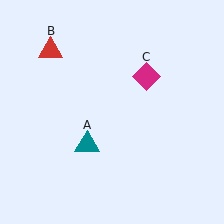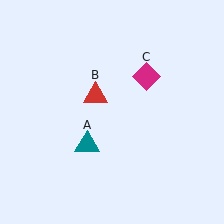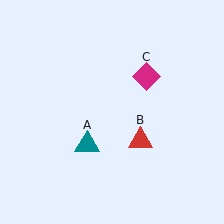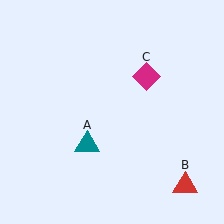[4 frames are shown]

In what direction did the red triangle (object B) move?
The red triangle (object B) moved down and to the right.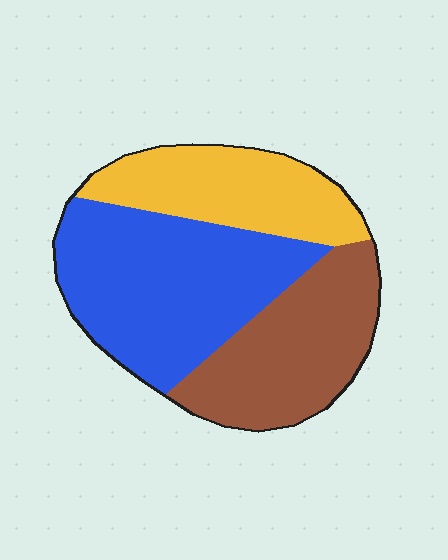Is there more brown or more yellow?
Brown.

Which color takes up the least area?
Yellow, at roughly 25%.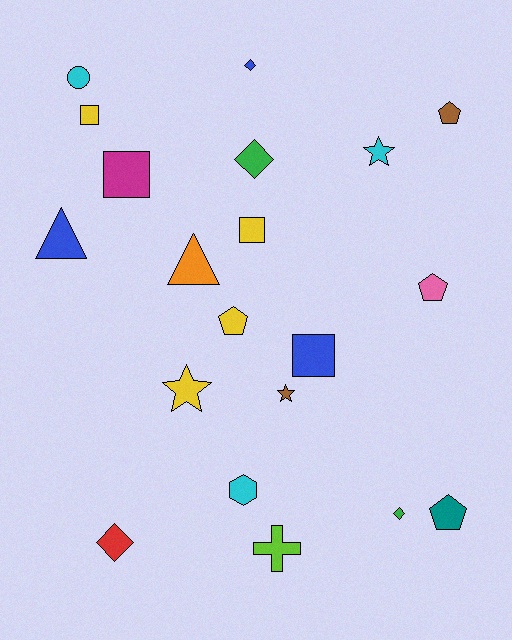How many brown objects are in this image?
There are 2 brown objects.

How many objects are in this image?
There are 20 objects.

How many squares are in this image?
There are 4 squares.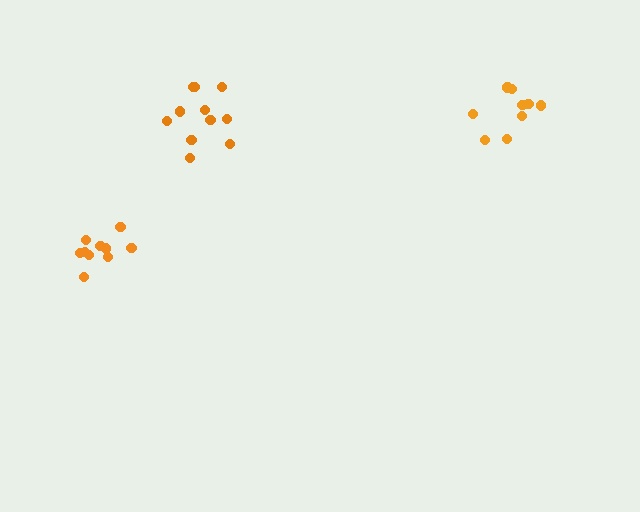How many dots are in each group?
Group 1: 9 dots, Group 2: 10 dots, Group 3: 11 dots (30 total).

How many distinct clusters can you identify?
There are 3 distinct clusters.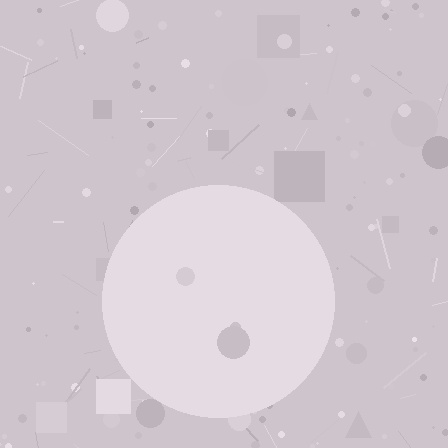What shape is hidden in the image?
A circle is hidden in the image.